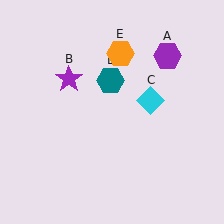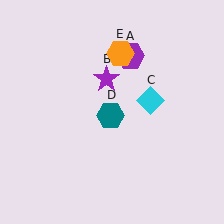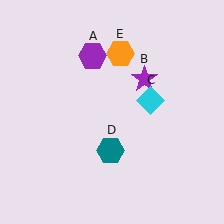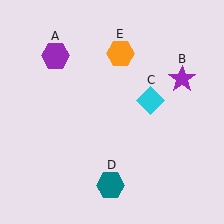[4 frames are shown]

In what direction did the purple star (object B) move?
The purple star (object B) moved right.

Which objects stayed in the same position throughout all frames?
Cyan diamond (object C) and orange hexagon (object E) remained stationary.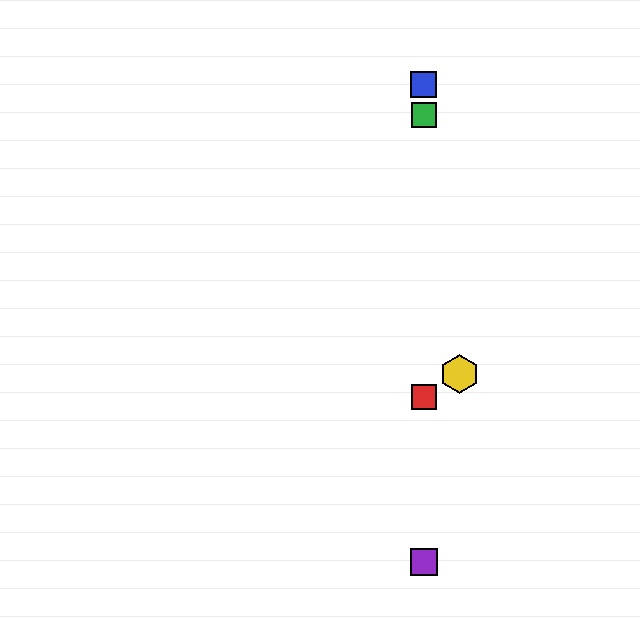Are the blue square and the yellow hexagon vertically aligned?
No, the blue square is at x≈424 and the yellow hexagon is at x≈460.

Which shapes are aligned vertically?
The red square, the blue square, the green square, the purple square are aligned vertically.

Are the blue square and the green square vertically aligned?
Yes, both are at x≈424.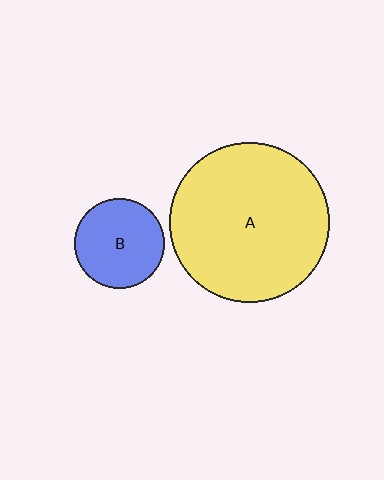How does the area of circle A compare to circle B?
Approximately 3.2 times.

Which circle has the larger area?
Circle A (yellow).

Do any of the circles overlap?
No, none of the circles overlap.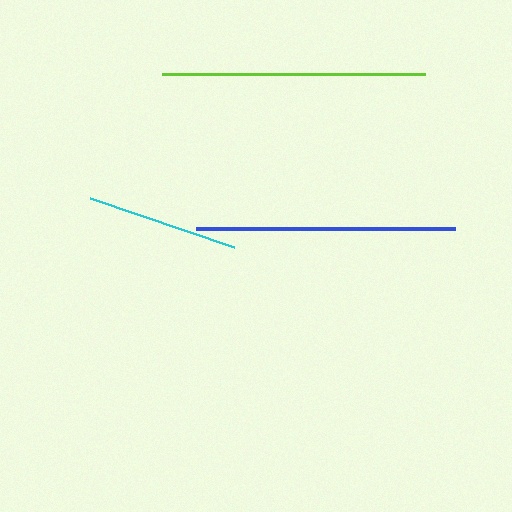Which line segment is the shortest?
The cyan line is the shortest at approximately 152 pixels.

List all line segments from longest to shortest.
From longest to shortest: lime, blue, cyan.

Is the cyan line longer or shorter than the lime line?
The lime line is longer than the cyan line.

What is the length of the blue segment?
The blue segment is approximately 259 pixels long.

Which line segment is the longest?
The lime line is the longest at approximately 264 pixels.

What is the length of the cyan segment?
The cyan segment is approximately 152 pixels long.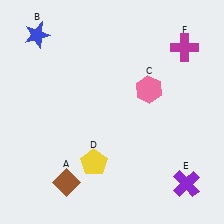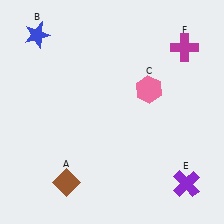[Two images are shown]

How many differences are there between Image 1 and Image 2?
There is 1 difference between the two images.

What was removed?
The yellow pentagon (D) was removed in Image 2.